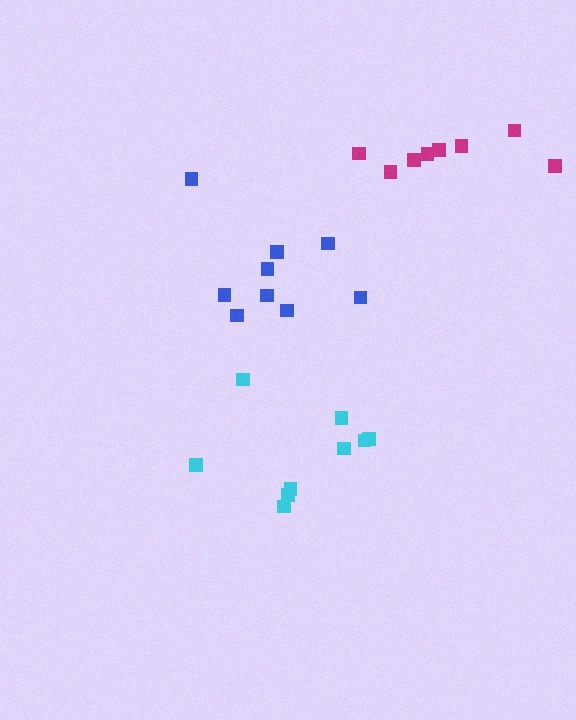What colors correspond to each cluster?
The clusters are colored: blue, cyan, magenta.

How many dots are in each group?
Group 1: 9 dots, Group 2: 9 dots, Group 3: 8 dots (26 total).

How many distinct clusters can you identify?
There are 3 distinct clusters.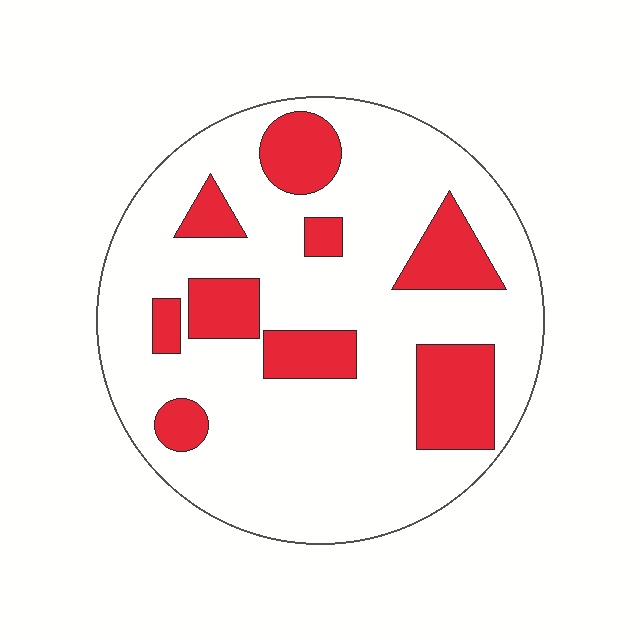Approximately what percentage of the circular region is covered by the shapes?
Approximately 25%.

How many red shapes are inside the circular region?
9.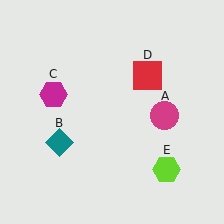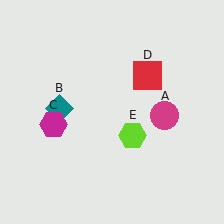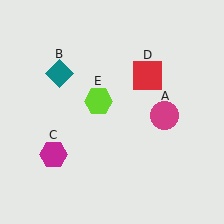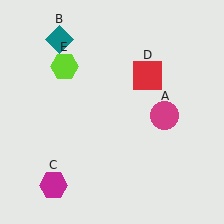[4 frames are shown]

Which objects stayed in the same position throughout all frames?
Magenta circle (object A) and red square (object D) remained stationary.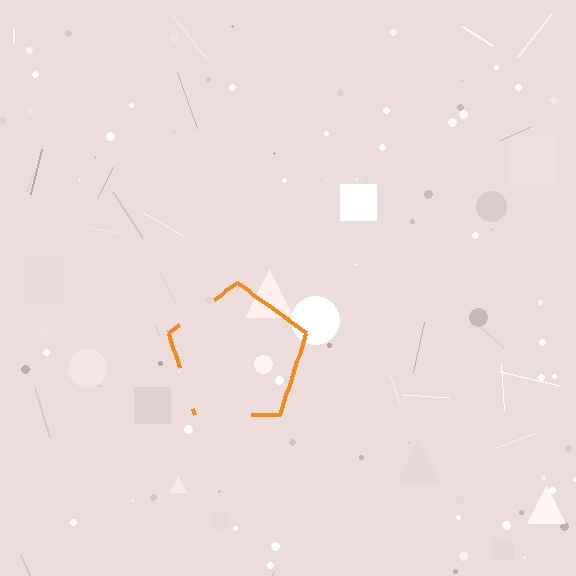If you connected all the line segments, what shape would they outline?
They would outline a pentagon.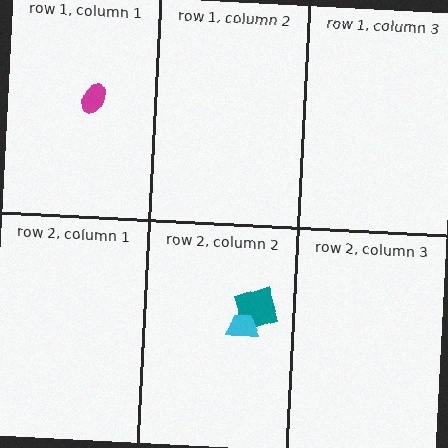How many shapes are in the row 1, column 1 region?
1.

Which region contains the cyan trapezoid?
The row 2, column 2 region.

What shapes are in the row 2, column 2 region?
The teal square, the cyan trapezoid.